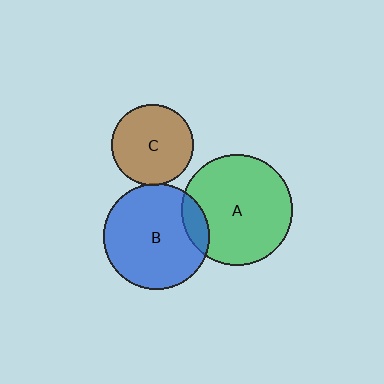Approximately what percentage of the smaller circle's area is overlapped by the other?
Approximately 5%.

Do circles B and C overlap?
Yes.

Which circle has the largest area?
Circle A (green).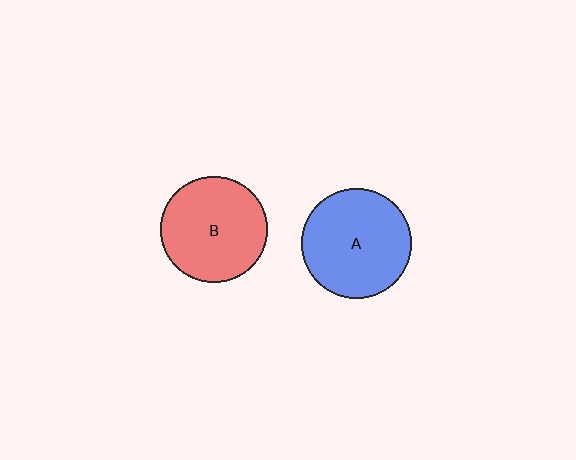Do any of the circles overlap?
No, none of the circles overlap.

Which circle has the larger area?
Circle A (blue).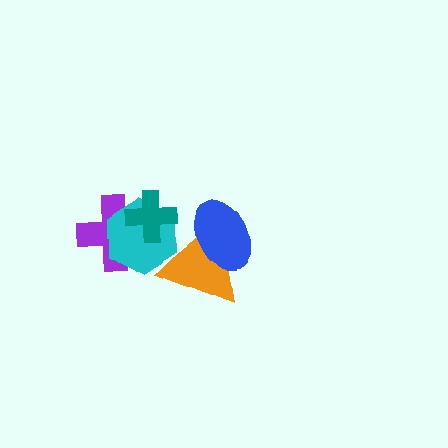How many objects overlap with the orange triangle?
2 objects overlap with the orange triangle.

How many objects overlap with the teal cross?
2 objects overlap with the teal cross.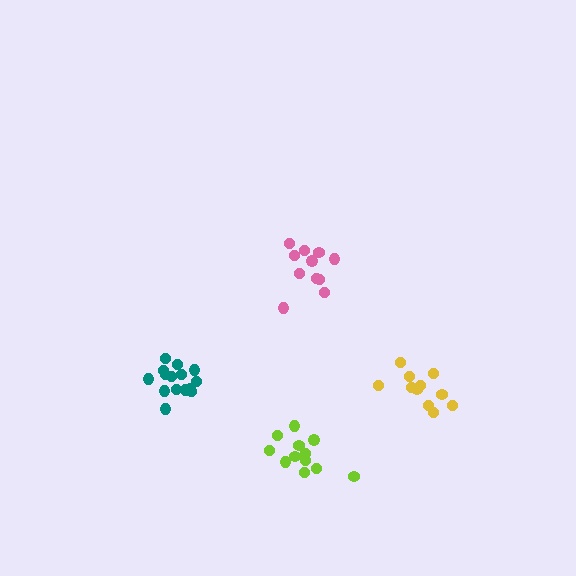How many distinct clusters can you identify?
There are 4 distinct clusters.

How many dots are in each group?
Group 1: 11 dots, Group 2: 12 dots, Group 3: 11 dots, Group 4: 15 dots (49 total).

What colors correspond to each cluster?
The clusters are colored: yellow, lime, pink, teal.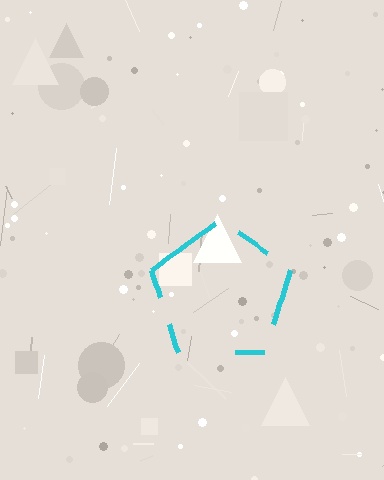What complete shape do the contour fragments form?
The contour fragments form a pentagon.